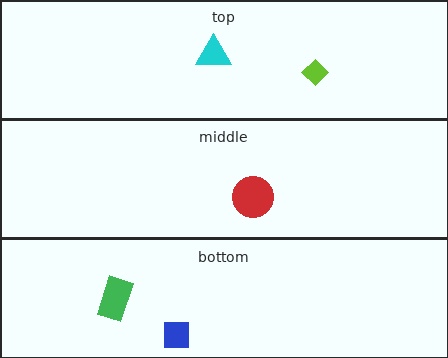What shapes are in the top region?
The cyan triangle, the lime diamond.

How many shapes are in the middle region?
1.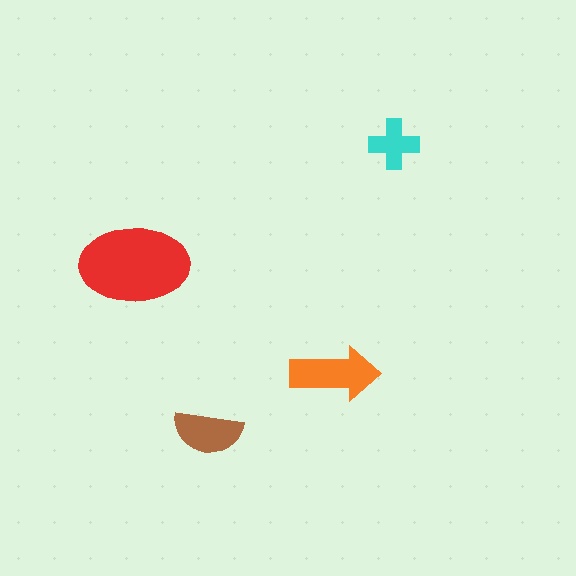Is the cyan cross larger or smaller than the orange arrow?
Smaller.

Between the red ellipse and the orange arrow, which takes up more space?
The red ellipse.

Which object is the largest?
The red ellipse.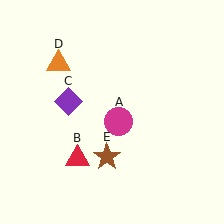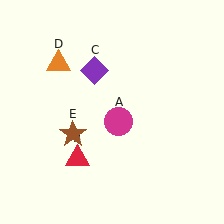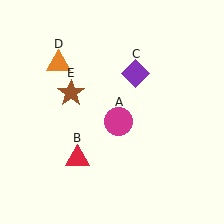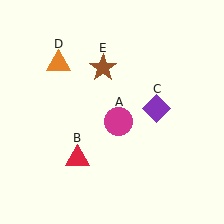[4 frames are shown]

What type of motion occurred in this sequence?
The purple diamond (object C), brown star (object E) rotated clockwise around the center of the scene.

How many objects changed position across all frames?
2 objects changed position: purple diamond (object C), brown star (object E).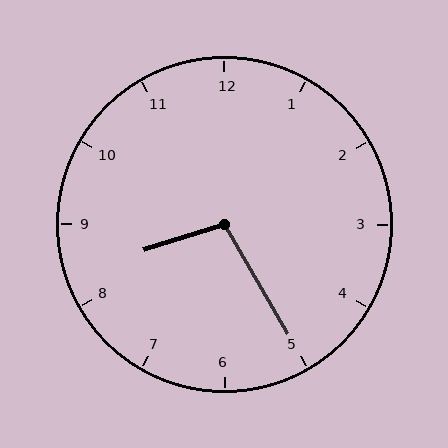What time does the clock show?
8:25.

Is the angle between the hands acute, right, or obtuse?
It is obtuse.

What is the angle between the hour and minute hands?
Approximately 102 degrees.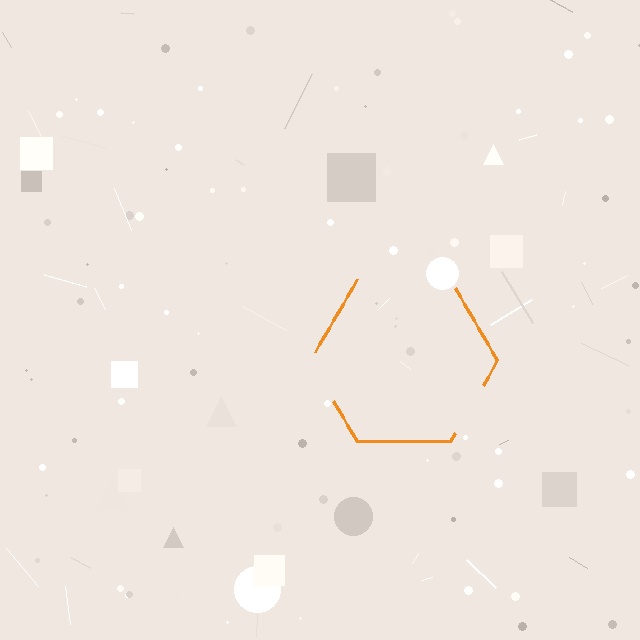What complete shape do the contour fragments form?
The contour fragments form a hexagon.